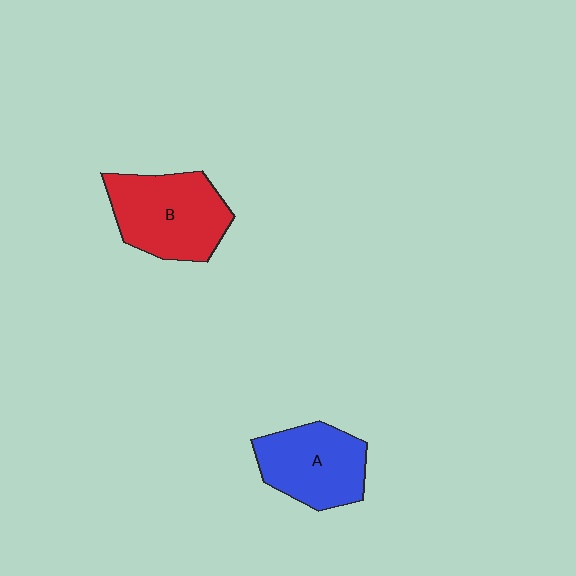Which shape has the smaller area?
Shape A (blue).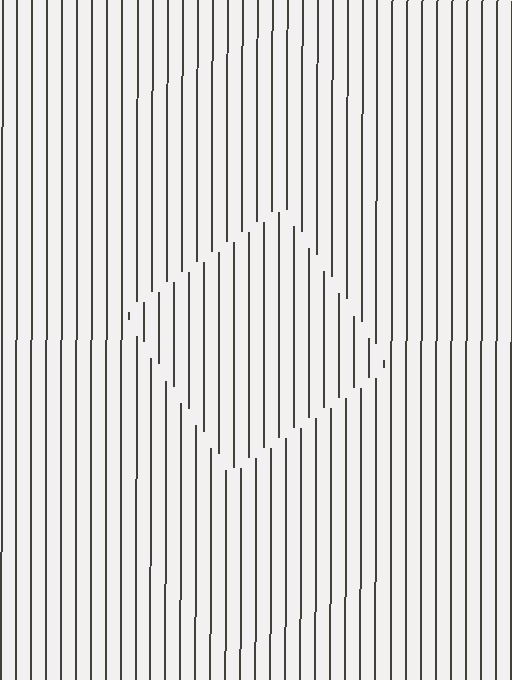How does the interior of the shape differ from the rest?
The interior of the shape contains the same grating, shifted by half a period — the contour is defined by the phase discontinuity where line-ends from the inner and outer gratings abut.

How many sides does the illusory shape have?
4 sides — the line-ends trace a square.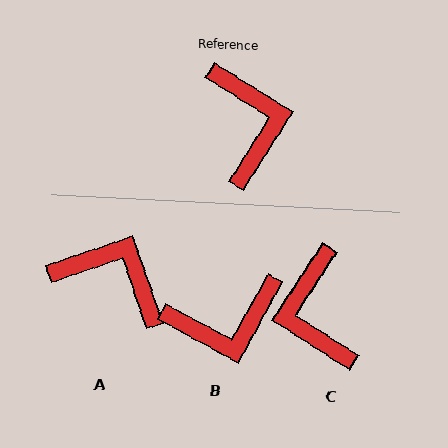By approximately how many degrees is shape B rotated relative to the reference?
Approximately 87 degrees clockwise.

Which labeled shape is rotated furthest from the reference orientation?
C, about 179 degrees away.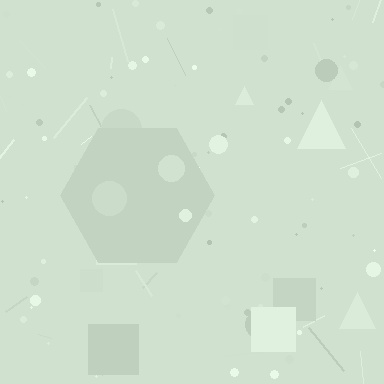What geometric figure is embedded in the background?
A hexagon is embedded in the background.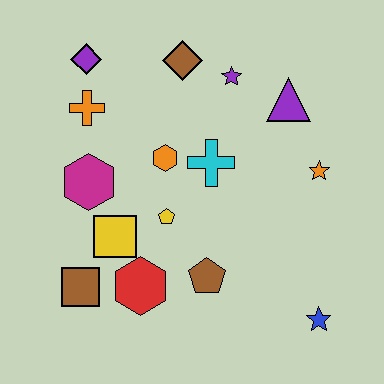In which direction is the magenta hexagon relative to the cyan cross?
The magenta hexagon is to the left of the cyan cross.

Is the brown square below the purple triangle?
Yes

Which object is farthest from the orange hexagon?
The blue star is farthest from the orange hexagon.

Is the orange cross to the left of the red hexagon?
Yes